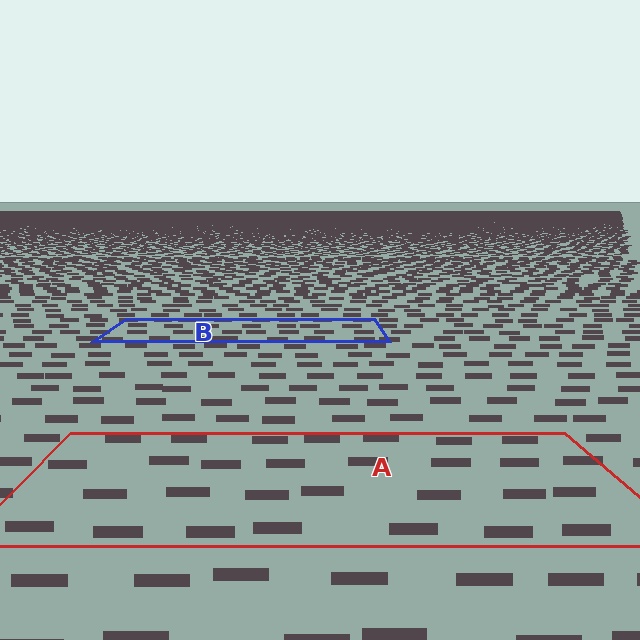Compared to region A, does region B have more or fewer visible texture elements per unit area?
Region B has more texture elements per unit area — they are packed more densely because it is farther away.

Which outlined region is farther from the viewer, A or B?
Region B is farther from the viewer — the texture elements inside it appear smaller and more densely packed.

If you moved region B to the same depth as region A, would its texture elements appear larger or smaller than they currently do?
They would appear larger. At a closer depth, the same texture elements are projected at a bigger on-screen size.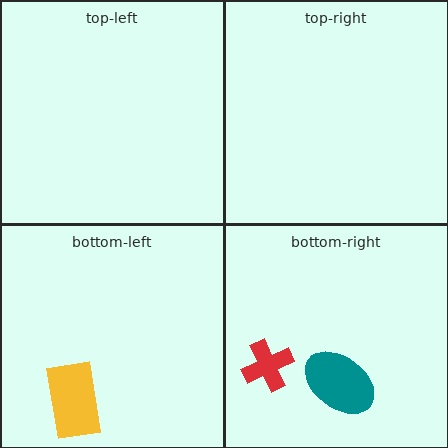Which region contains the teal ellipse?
The bottom-right region.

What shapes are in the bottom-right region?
The teal ellipse, the red cross.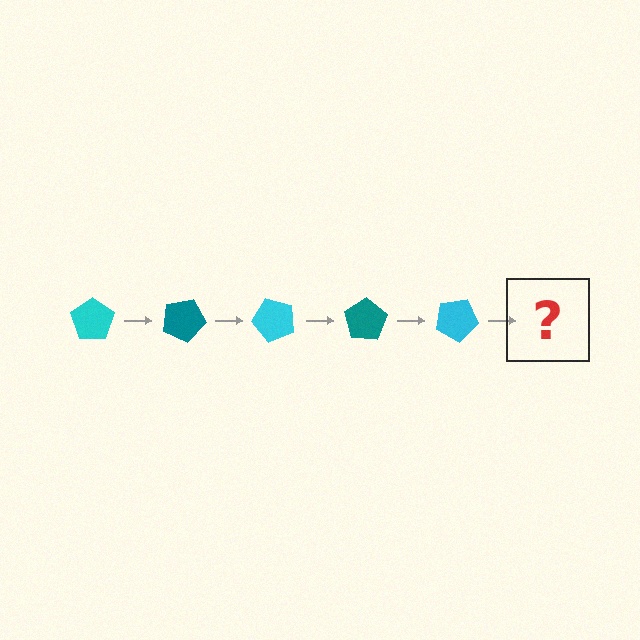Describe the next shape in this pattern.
It should be a teal pentagon, rotated 125 degrees from the start.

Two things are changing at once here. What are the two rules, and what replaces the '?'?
The two rules are that it rotates 25 degrees each step and the color cycles through cyan and teal. The '?' should be a teal pentagon, rotated 125 degrees from the start.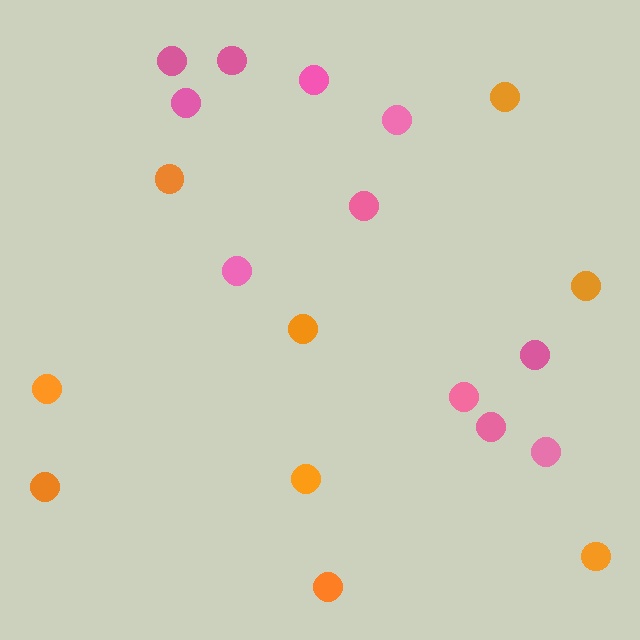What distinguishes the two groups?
There are 2 groups: one group of pink circles (11) and one group of orange circles (9).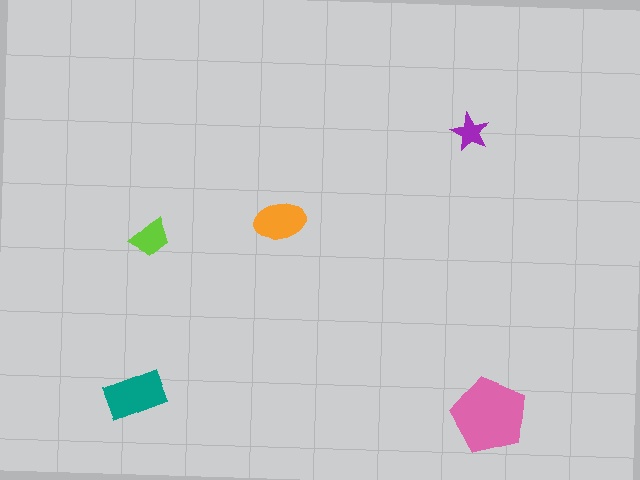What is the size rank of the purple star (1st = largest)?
5th.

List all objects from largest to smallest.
The pink pentagon, the teal rectangle, the orange ellipse, the lime trapezoid, the purple star.